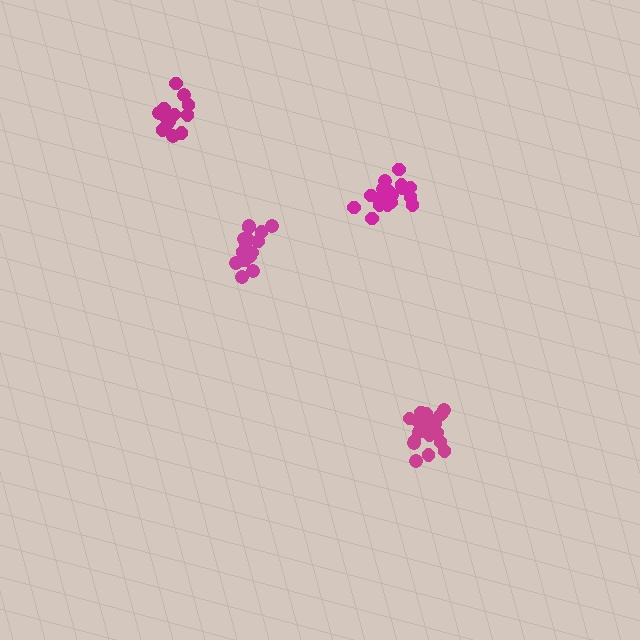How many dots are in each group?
Group 1: 19 dots, Group 2: 15 dots, Group 3: 19 dots, Group 4: 15 dots (68 total).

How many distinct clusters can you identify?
There are 4 distinct clusters.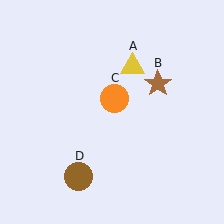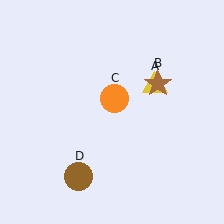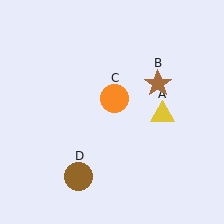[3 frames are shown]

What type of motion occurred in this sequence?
The yellow triangle (object A) rotated clockwise around the center of the scene.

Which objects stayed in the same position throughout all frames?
Brown star (object B) and orange circle (object C) and brown circle (object D) remained stationary.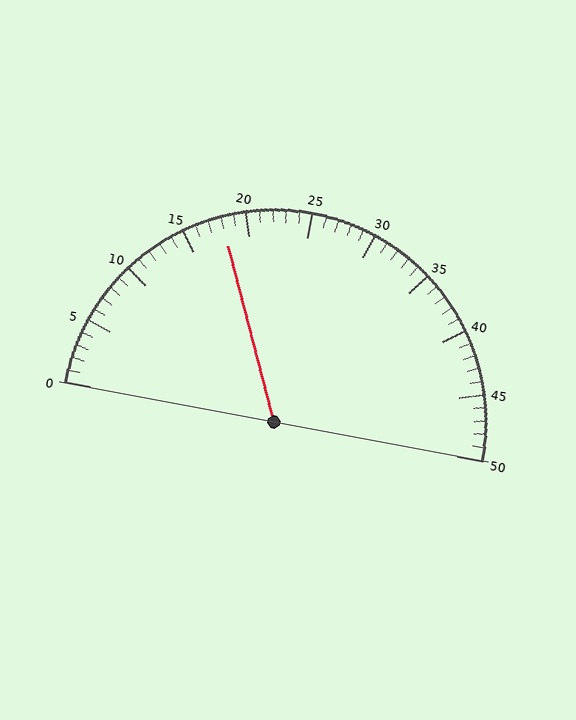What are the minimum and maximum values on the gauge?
The gauge ranges from 0 to 50.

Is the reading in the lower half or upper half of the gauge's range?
The reading is in the lower half of the range (0 to 50).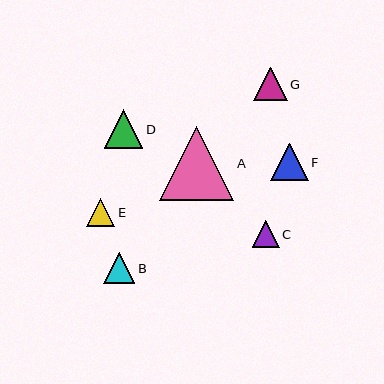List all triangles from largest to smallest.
From largest to smallest: A, D, F, G, B, E, C.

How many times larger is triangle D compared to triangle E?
Triangle D is approximately 1.4 times the size of triangle E.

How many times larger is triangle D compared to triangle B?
Triangle D is approximately 1.2 times the size of triangle B.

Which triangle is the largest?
Triangle A is the largest with a size of approximately 74 pixels.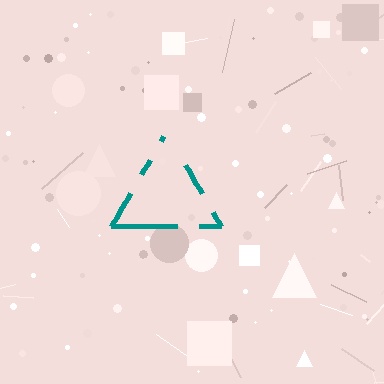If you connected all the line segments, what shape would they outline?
They would outline a triangle.